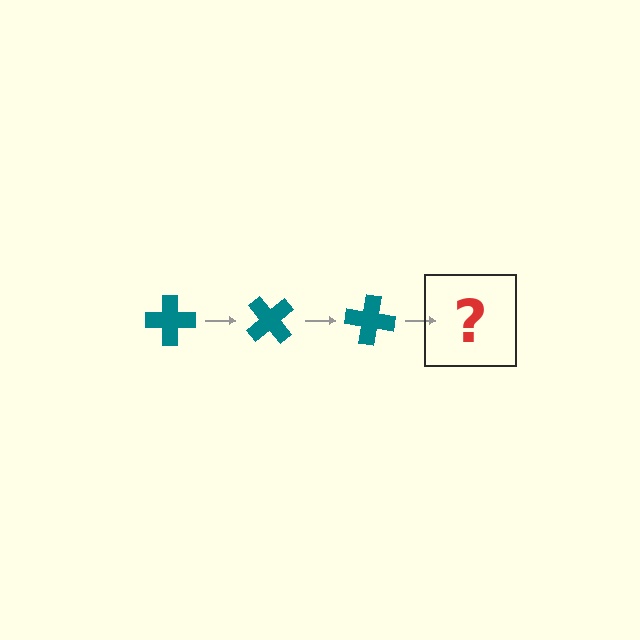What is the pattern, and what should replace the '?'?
The pattern is that the cross rotates 50 degrees each step. The '?' should be a teal cross rotated 150 degrees.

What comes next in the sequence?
The next element should be a teal cross rotated 150 degrees.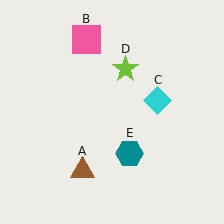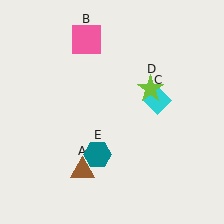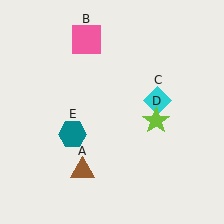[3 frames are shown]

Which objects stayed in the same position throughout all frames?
Brown triangle (object A) and pink square (object B) and cyan diamond (object C) remained stationary.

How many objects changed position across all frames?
2 objects changed position: lime star (object D), teal hexagon (object E).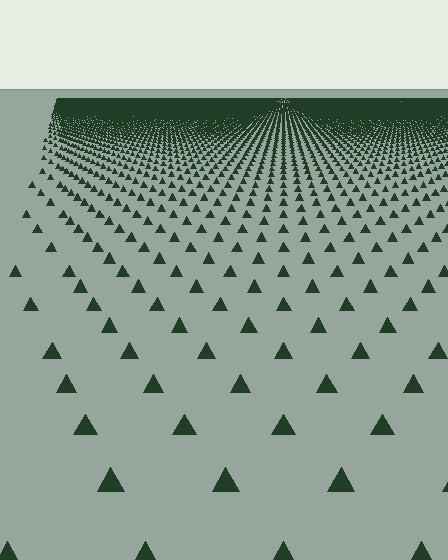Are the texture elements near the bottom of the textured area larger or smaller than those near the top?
Larger. Near the bottom, elements are closer to the viewer and appear at a bigger on-screen size.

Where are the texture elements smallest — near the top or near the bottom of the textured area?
Near the top.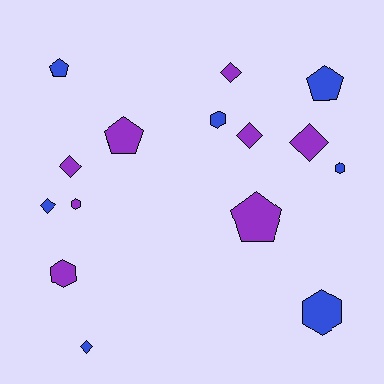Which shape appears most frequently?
Diamond, with 6 objects.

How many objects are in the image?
There are 15 objects.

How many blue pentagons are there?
There are 2 blue pentagons.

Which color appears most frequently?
Purple, with 8 objects.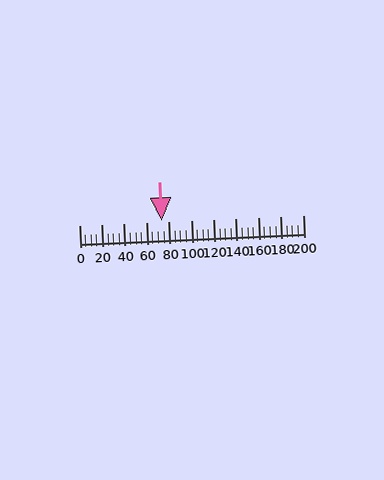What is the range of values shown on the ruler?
The ruler shows values from 0 to 200.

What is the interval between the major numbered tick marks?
The major tick marks are spaced 20 units apart.